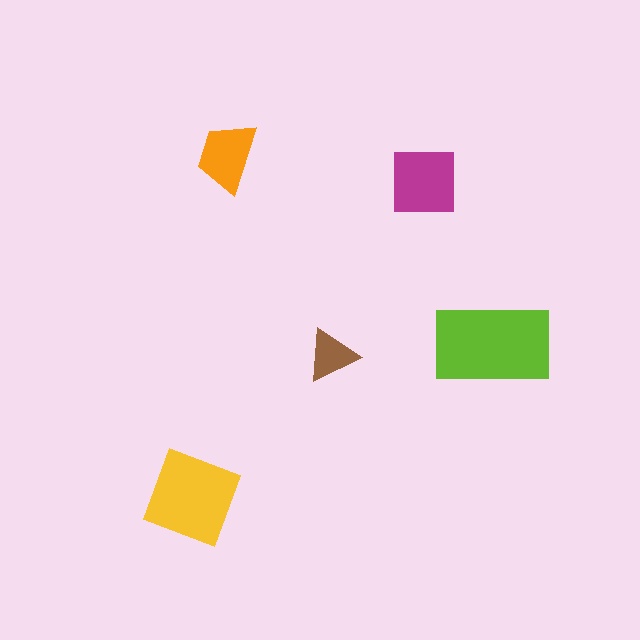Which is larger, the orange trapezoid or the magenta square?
The magenta square.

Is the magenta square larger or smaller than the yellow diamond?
Smaller.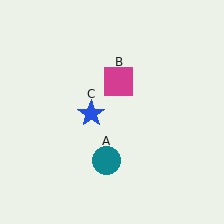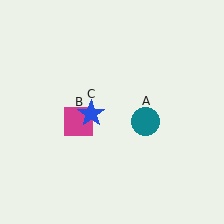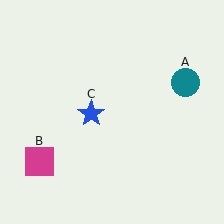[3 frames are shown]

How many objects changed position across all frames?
2 objects changed position: teal circle (object A), magenta square (object B).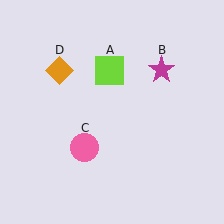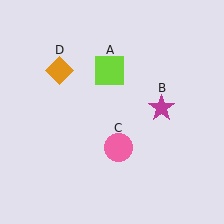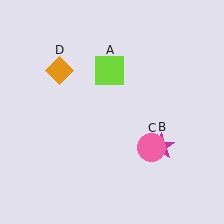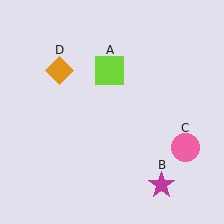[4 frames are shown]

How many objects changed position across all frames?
2 objects changed position: magenta star (object B), pink circle (object C).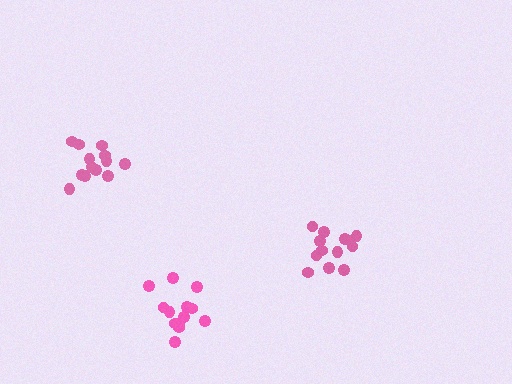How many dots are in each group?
Group 1: 13 dots, Group 2: 13 dots, Group 3: 13 dots (39 total).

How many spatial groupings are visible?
There are 3 spatial groupings.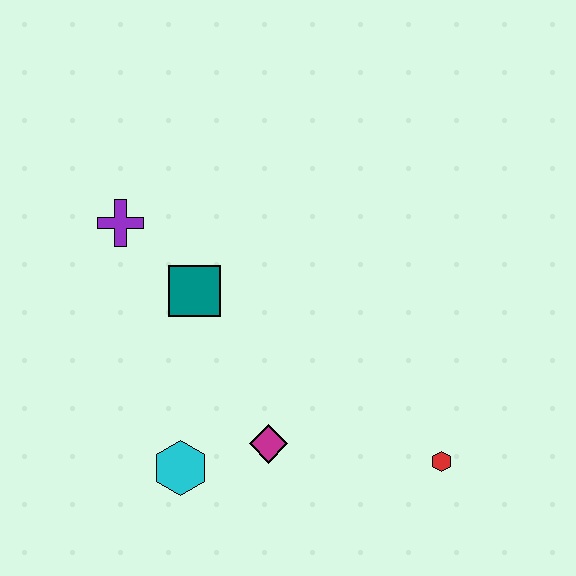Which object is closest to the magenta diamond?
The cyan hexagon is closest to the magenta diamond.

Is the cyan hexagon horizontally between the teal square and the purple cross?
Yes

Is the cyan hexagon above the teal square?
No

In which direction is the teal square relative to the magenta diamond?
The teal square is above the magenta diamond.